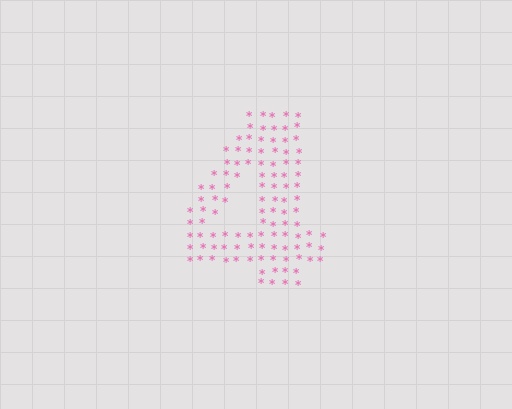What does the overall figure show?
The overall figure shows the digit 4.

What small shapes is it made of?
It is made of small asterisks.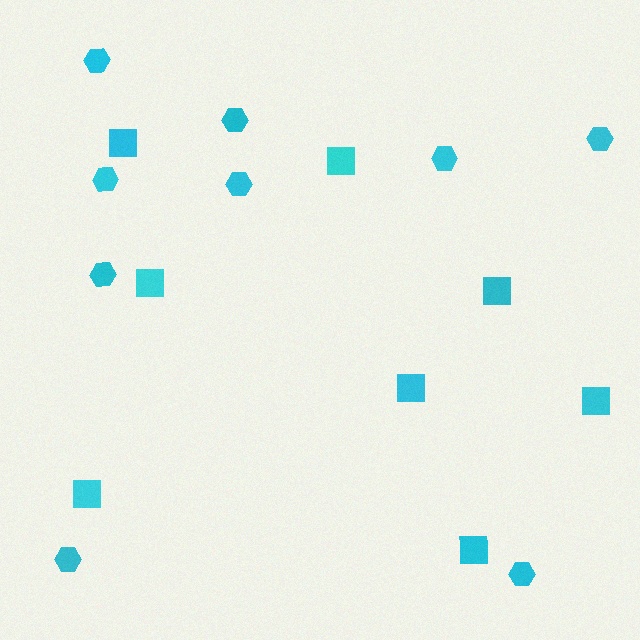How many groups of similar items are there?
There are 2 groups: one group of squares (8) and one group of hexagons (9).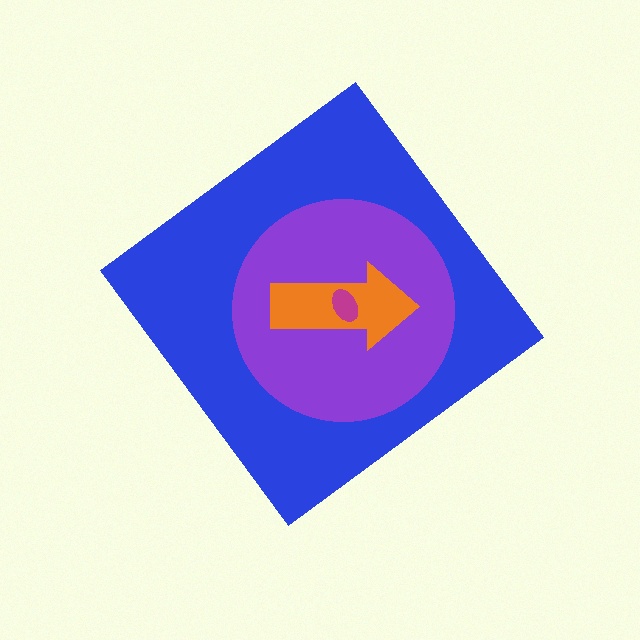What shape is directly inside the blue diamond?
The purple circle.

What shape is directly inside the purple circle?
The orange arrow.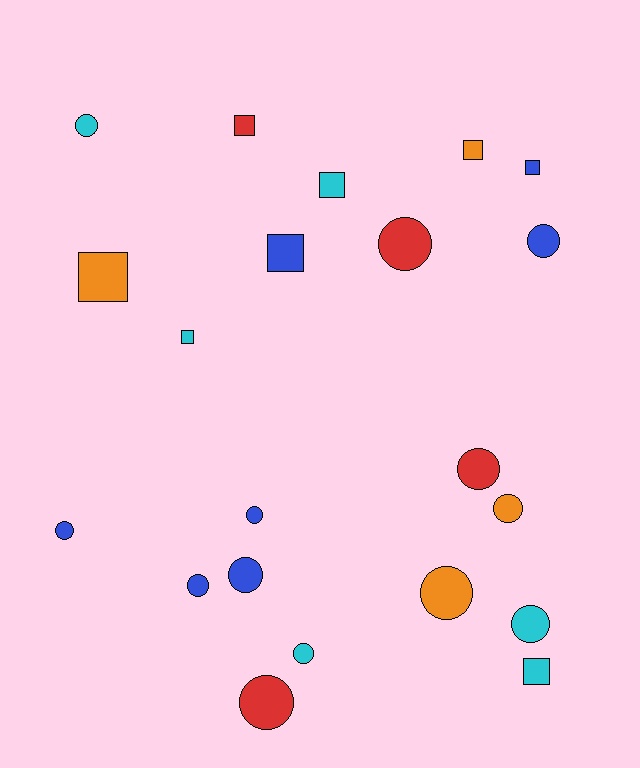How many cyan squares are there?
There are 3 cyan squares.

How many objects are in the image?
There are 21 objects.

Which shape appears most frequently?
Circle, with 13 objects.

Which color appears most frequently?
Blue, with 7 objects.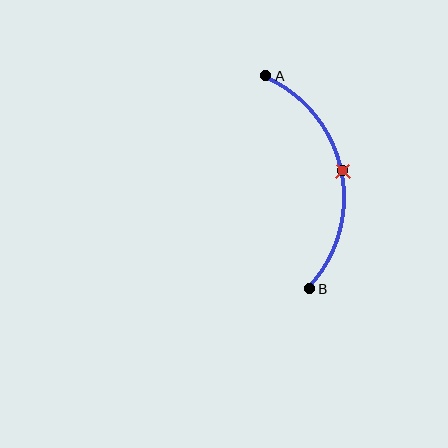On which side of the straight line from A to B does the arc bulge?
The arc bulges to the right of the straight line connecting A and B.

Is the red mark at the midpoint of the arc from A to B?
Yes. The red mark lies on the arc at equal arc-length from both A and B — it is the arc midpoint.